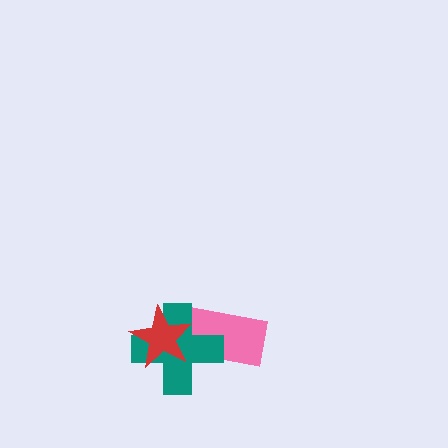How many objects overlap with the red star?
2 objects overlap with the red star.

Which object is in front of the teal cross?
The red star is in front of the teal cross.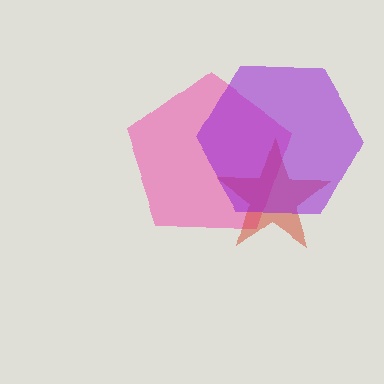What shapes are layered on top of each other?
The layered shapes are: a pink pentagon, a red star, a purple hexagon.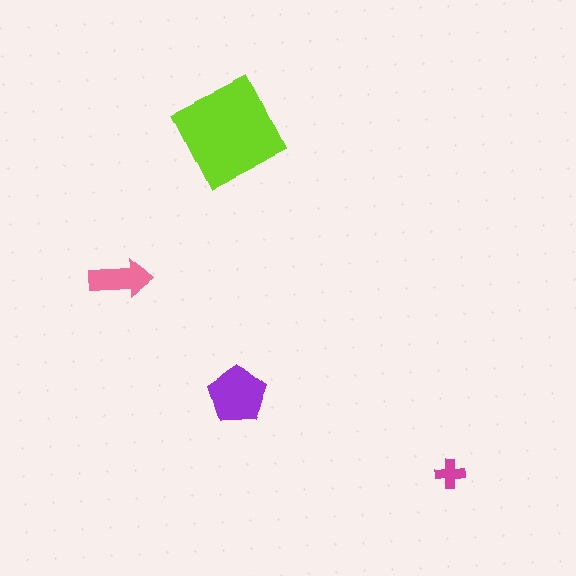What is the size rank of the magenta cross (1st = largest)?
4th.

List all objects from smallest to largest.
The magenta cross, the pink arrow, the purple pentagon, the lime diamond.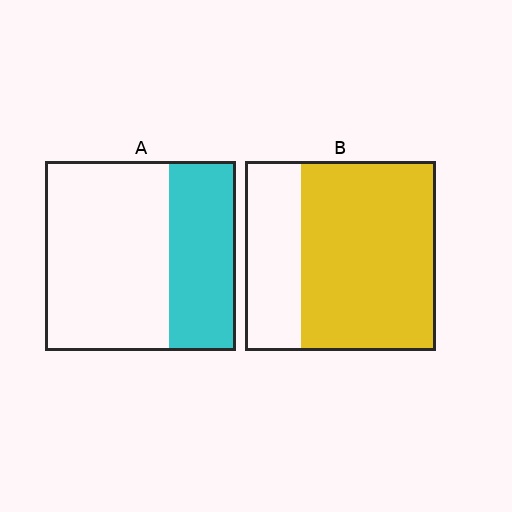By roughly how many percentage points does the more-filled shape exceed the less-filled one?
By roughly 35 percentage points (B over A).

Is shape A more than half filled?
No.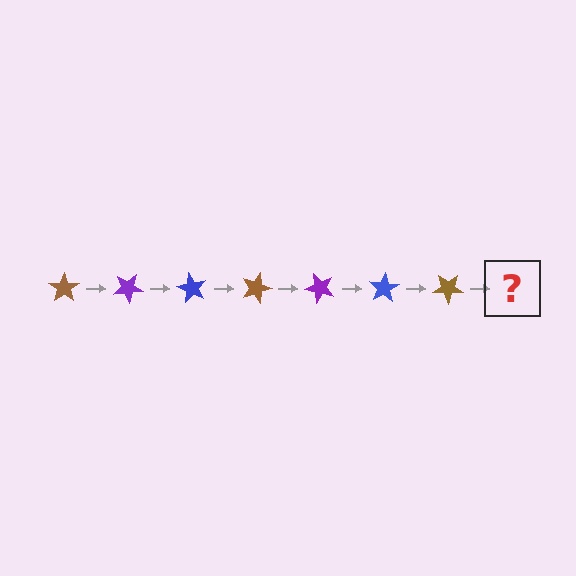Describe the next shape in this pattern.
It should be a purple star, rotated 210 degrees from the start.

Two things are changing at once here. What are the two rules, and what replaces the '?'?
The two rules are that it rotates 30 degrees each step and the color cycles through brown, purple, and blue. The '?' should be a purple star, rotated 210 degrees from the start.